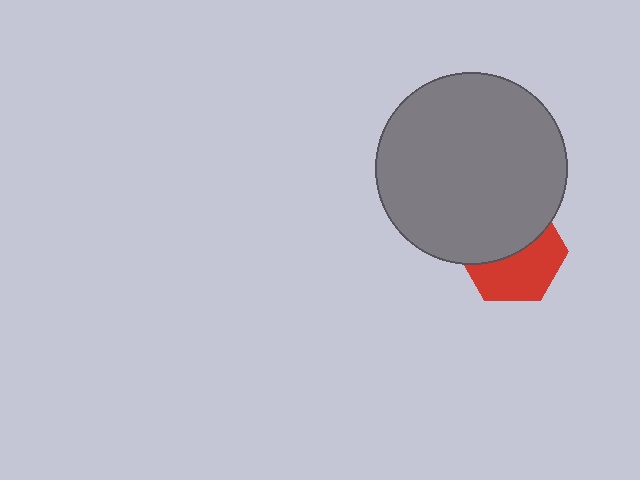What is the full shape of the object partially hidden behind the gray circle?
The partially hidden object is a red hexagon.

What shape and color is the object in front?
The object in front is a gray circle.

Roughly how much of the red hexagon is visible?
About half of it is visible (roughly 51%).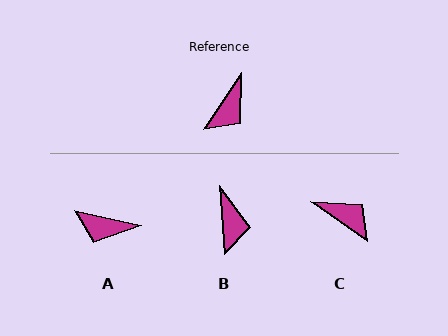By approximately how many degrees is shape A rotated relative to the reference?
Approximately 70 degrees clockwise.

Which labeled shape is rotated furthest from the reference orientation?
C, about 88 degrees away.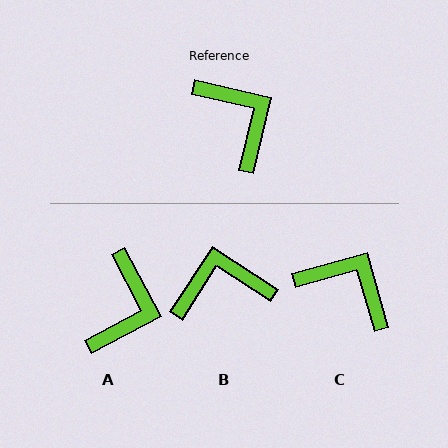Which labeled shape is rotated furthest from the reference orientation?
B, about 70 degrees away.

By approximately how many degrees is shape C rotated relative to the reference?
Approximately 29 degrees counter-clockwise.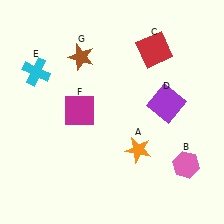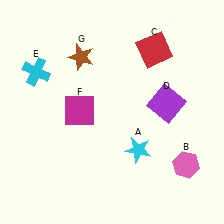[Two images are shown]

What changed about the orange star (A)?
In Image 1, A is orange. In Image 2, it changed to cyan.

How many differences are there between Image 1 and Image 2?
There is 1 difference between the two images.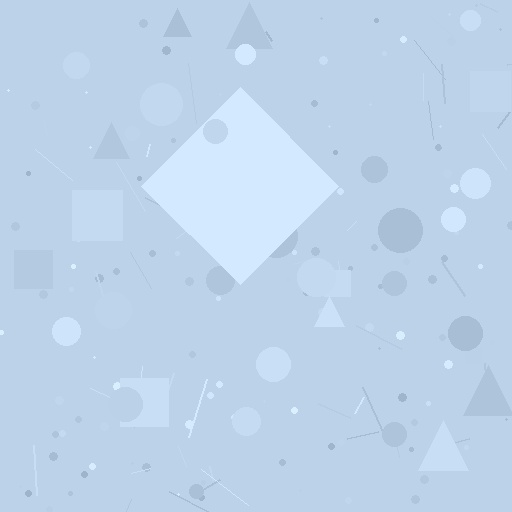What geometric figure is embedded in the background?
A diamond is embedded in the background.